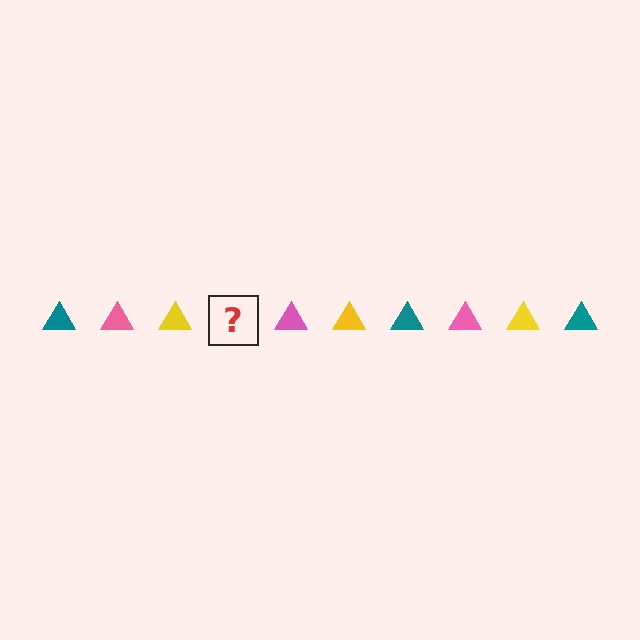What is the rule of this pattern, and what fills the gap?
The rule is that the pattern cycles through teal, pink, yellow triangles. The gap should be filled with a teal triangle.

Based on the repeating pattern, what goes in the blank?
The blank should be a teal triangle.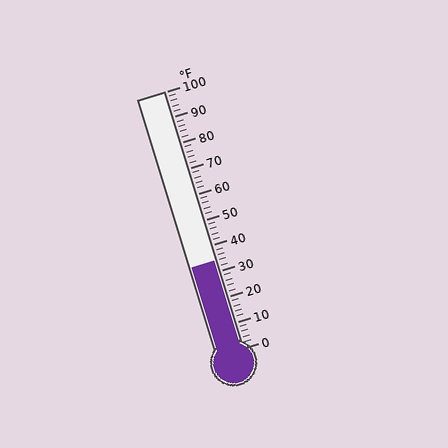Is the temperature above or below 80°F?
The temperature is below 80°F.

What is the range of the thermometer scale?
The thermometer scale ranges from 0°F to 100°F.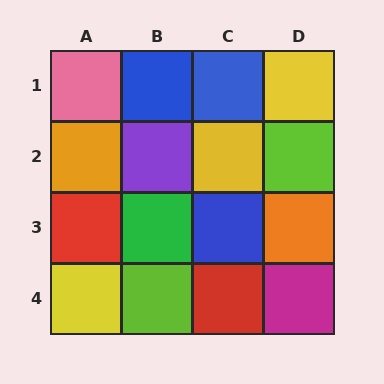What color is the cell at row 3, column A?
Red.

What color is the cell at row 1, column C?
Blue.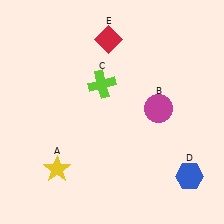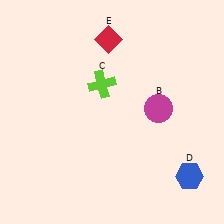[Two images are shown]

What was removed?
The yellow star (A) was removed in Image 2.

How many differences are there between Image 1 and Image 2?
There is 1 difference between the two images.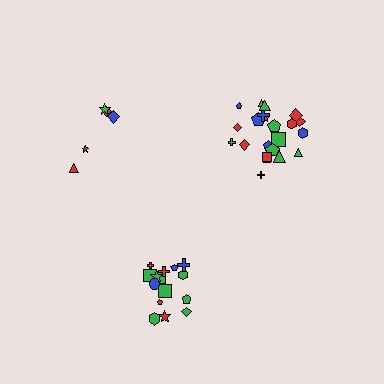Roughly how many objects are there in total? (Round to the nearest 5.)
Roughly 40 objects in total.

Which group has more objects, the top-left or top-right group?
The top-right group.